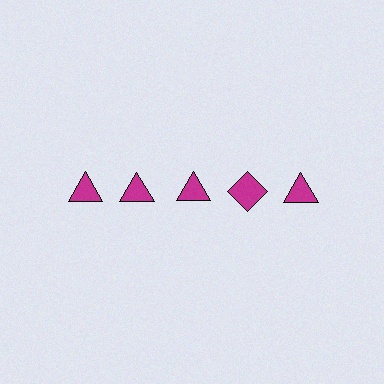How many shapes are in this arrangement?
There are 5 shapes arranged in a grid pattern.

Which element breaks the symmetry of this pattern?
The magenta diamond in the top row, second from right column breaks the symmetry. All other shapes are magenta triangles.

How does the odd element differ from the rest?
It has a different shape: diamond instead of triangle.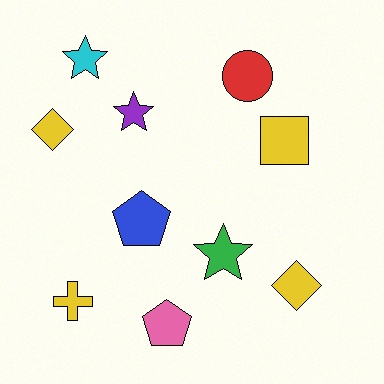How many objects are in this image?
There are 10 objects.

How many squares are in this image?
There is 1 square.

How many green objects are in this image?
There is 1 green object.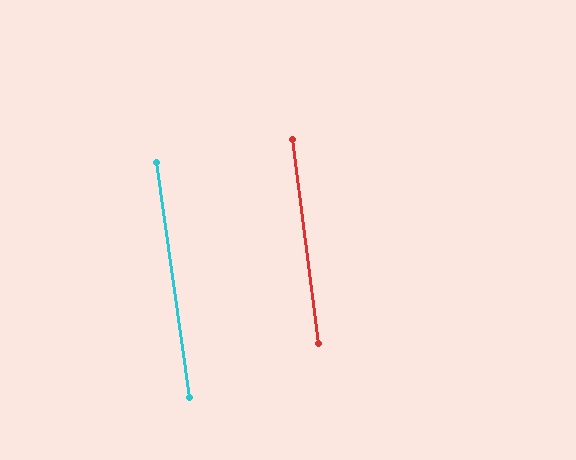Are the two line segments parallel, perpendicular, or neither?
Parallel — their directions differ by only 1.0°.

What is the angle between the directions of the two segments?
Approximately 1 degree.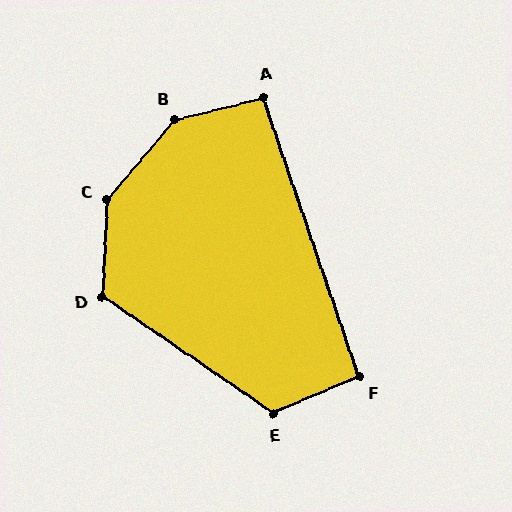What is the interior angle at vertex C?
Approximately 143 degrees (obtuse).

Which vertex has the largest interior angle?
B, at approximately 144 degrees.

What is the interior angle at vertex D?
Approximately 122 degrees (obtuse).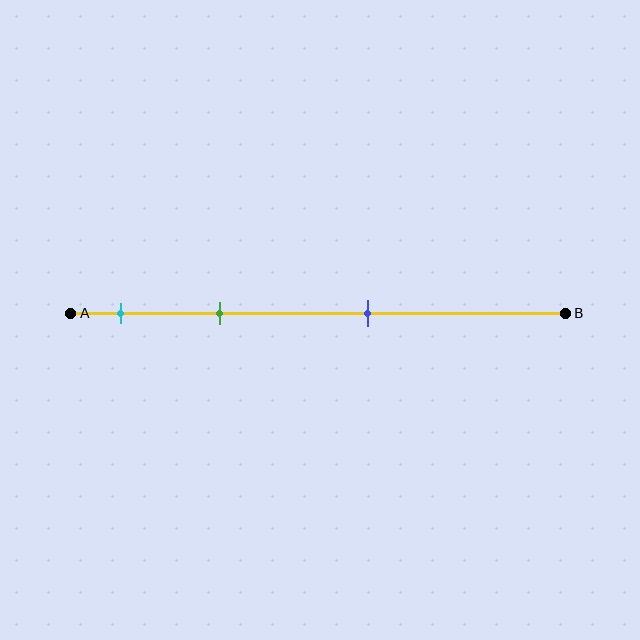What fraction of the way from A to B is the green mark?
The green mark is approximately 30% (0.3) of the way from A to B.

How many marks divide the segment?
There are 3 marks dividing the segment.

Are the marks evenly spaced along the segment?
No, the marks are not evenly spaced.